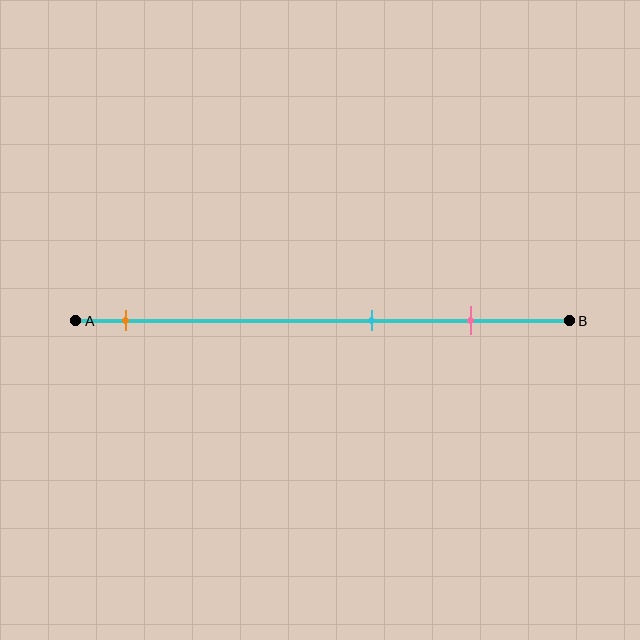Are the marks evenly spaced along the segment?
No, the marks are not evenly spaced.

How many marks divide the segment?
There are 3 marks dividing the segment.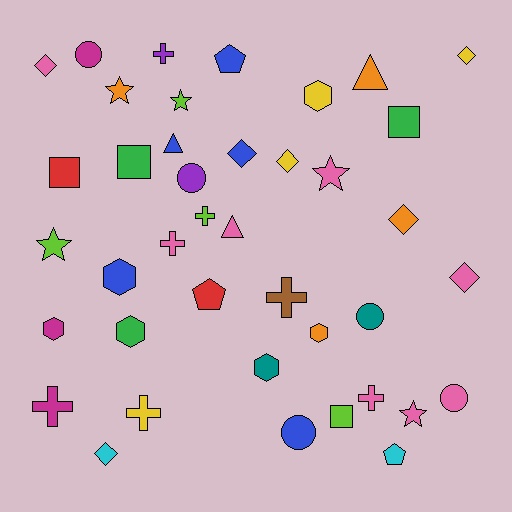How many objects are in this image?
There are 40 objects.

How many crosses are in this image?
There are 7 crosses.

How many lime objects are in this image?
There are 4 lime objects.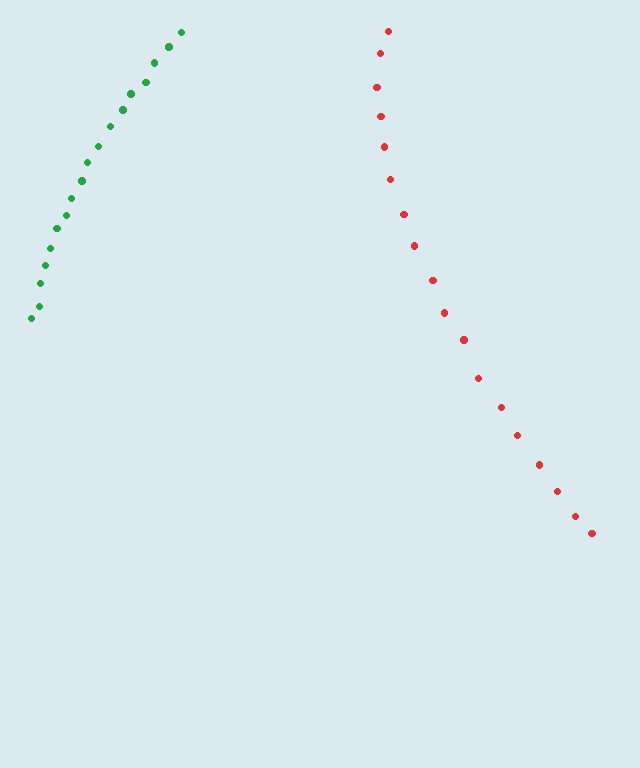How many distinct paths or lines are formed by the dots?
There are 2 distinct paths.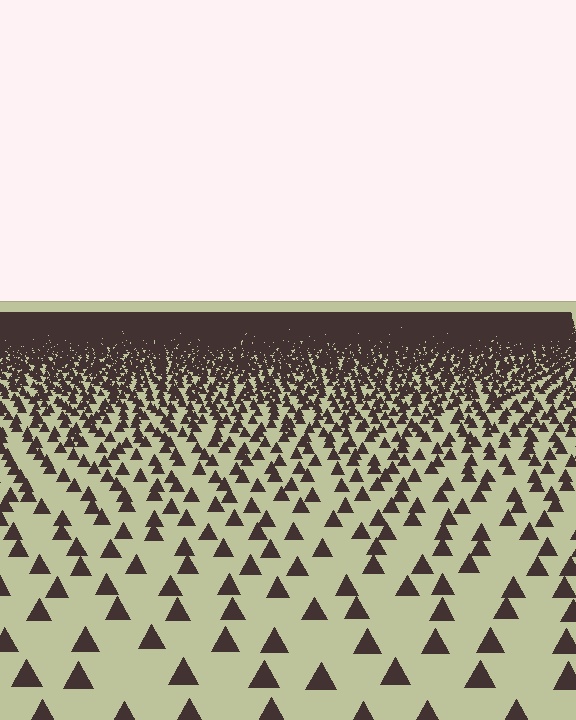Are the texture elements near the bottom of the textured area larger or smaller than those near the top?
Larger. Near the bottom, elements are closer to the viewer and appear at a bigger on-screen size.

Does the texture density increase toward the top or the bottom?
Density increases toward the top.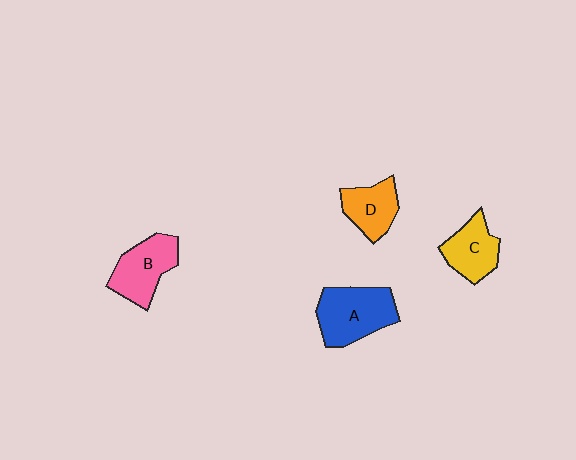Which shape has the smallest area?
Shape D (orange).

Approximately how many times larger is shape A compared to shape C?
Approximately 1.5 times.